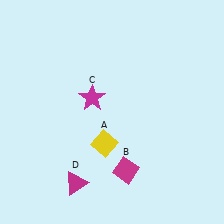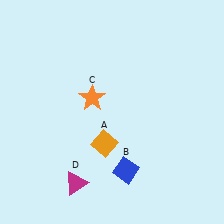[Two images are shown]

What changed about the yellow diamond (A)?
In Image 1, A is yellow. In Image 2, it changed to orange.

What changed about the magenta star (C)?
In Image 1, C is magenta. In Image 2, it changed to orange.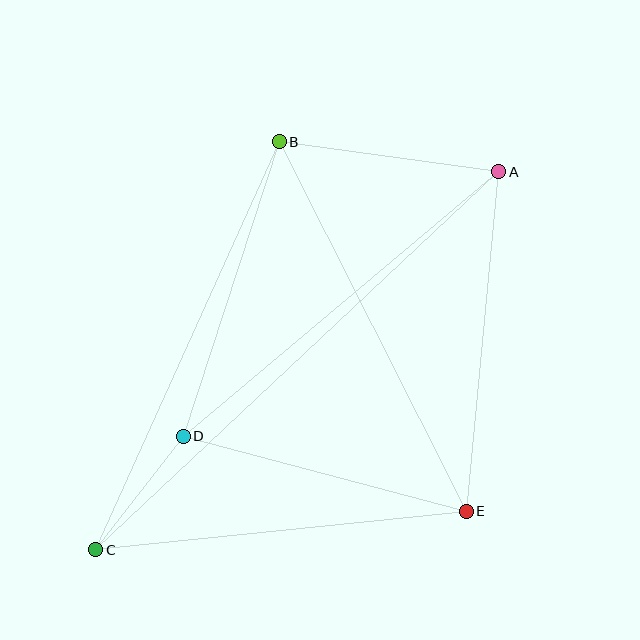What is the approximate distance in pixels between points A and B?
The distance between A and B is approximately 221 pixels.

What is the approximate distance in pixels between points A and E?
The distance between A and E is approximately 341 pixels.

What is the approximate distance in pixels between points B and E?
The distance between B and E is approximately 414 pixels.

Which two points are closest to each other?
Points C and D are closest to each other.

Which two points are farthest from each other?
Points A and C are farthest from each other.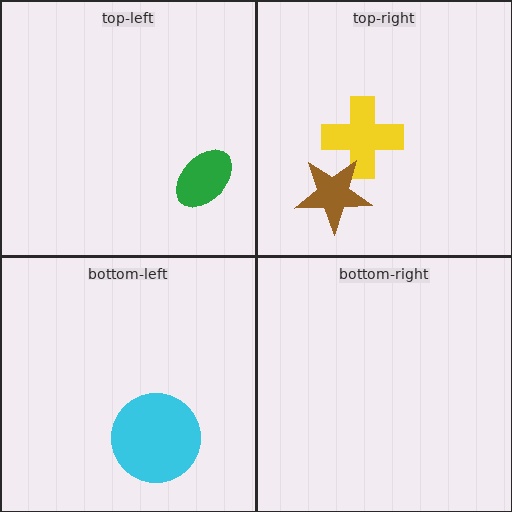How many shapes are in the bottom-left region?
1.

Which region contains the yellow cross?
The top-right region.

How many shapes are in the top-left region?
1.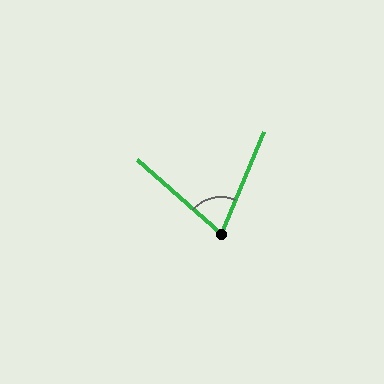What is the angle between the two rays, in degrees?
Approximately 71 degrees.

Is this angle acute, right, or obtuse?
It is acute.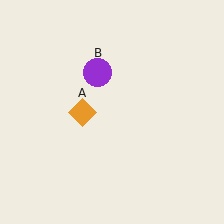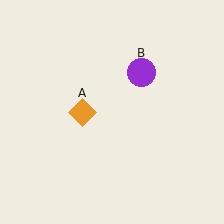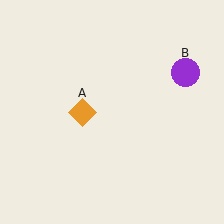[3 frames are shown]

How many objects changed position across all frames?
1 object changed position: purple circle (object B).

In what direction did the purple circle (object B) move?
The purple circle (object B) moved right.